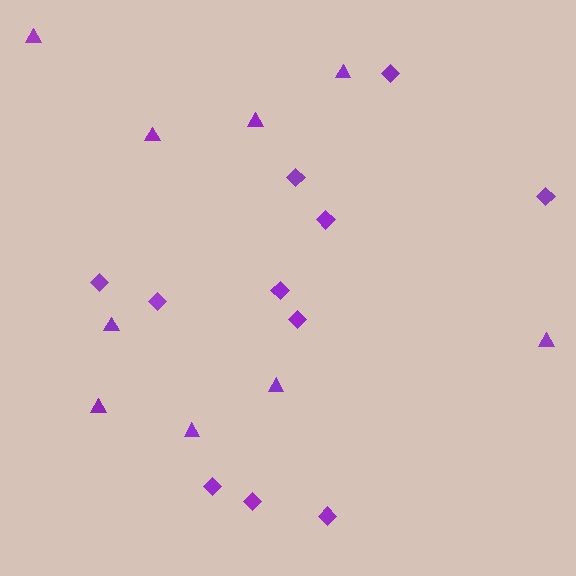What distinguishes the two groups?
There are 2 groups: one group of triangles (9) and one group of diamonds (11).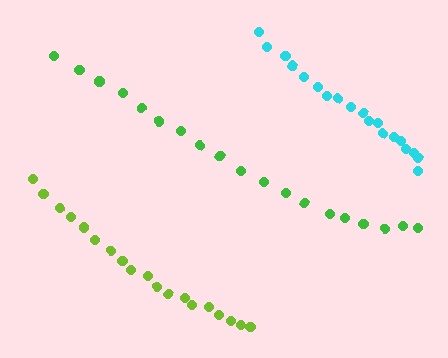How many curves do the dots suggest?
There are 3 distinct paths.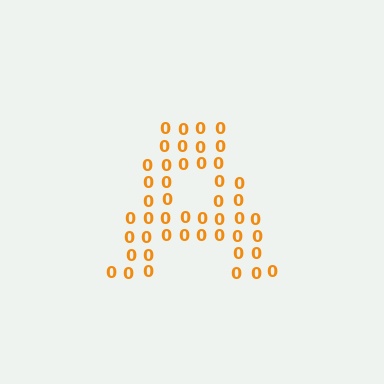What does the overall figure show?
The overall figure shows the letter A.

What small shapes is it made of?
It is made of small digit 0's.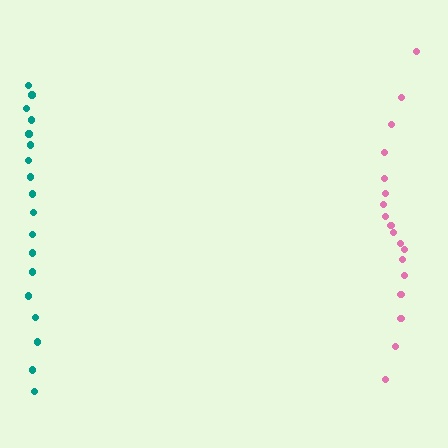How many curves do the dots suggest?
There are 2 distinct paths.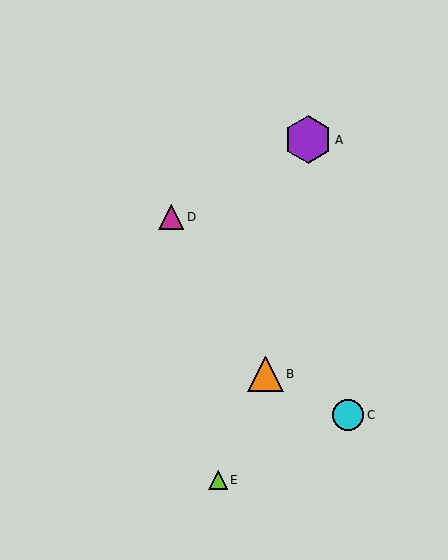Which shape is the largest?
The purple hexagon (labeled A) is the largest.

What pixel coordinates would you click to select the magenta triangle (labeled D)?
Click at (171, 217) to select the magenta triangle D.